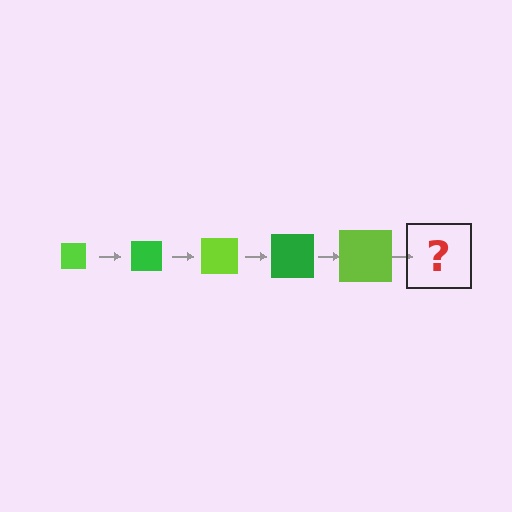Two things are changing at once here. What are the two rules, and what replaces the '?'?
The two rules are that the square grows larger each step and the color cycles through lime and green. The '?' should be a green square, larger than the previous one.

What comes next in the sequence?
The next element should be a green square, larger than the previous one.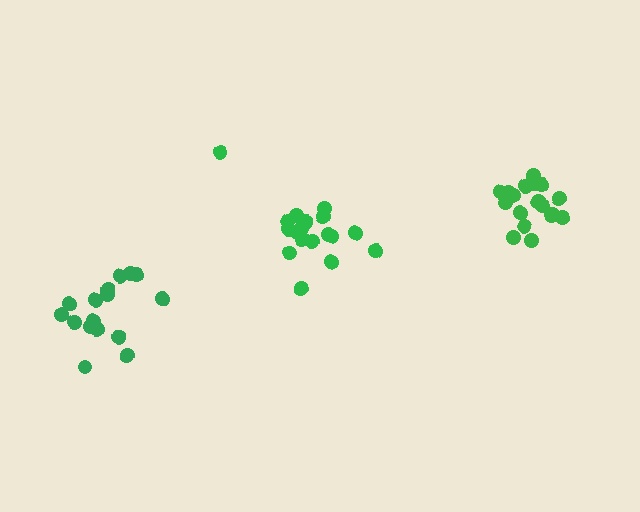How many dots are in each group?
Group 1: 18 dots, Group 2: 16 dots, Group 3: 18 dots (52 total).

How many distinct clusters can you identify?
There are 3 distinct clusters.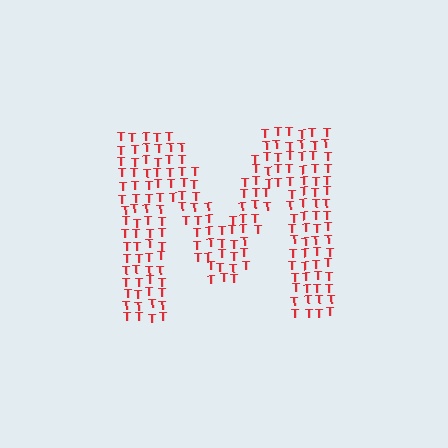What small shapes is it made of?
It is made of small letter T's.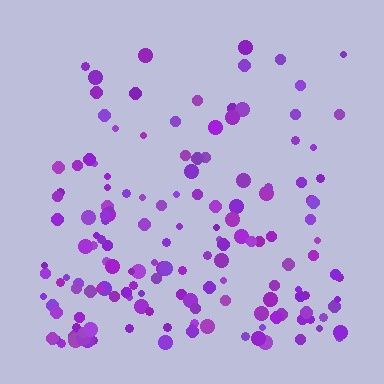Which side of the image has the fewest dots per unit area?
The top.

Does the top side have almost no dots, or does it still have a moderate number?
Still a moderate number, just noticeably fewer than the bottom.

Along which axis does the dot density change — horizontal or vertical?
Vertical.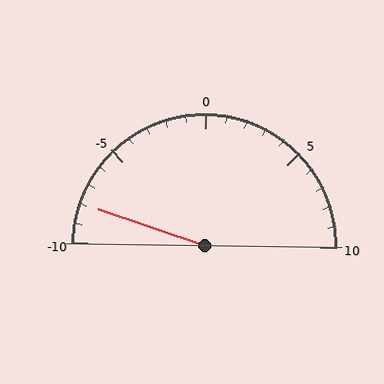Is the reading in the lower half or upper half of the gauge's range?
The reading is in the lower half of the range (-10 to 10).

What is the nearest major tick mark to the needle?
The nearest major tick mark is -10.